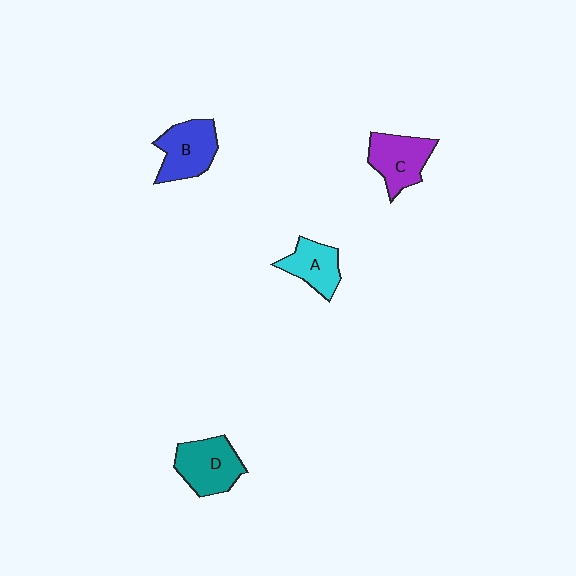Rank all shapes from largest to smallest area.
From largest to smallest: D (teal), B (blue), C (purple), A (cyan).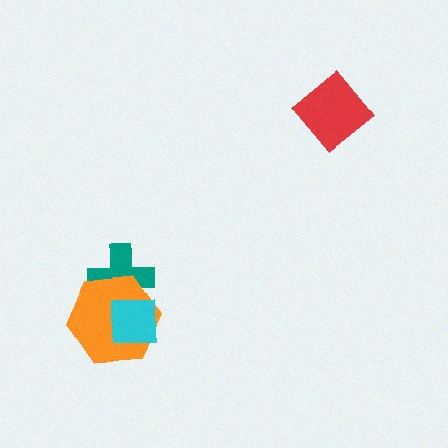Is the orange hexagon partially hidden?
Yes, it is partially covered by another shape.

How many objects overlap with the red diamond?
0 objects overlap with the red diamond.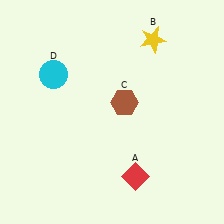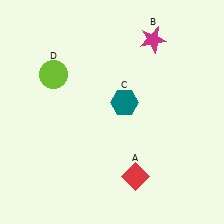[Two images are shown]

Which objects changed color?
B changed from yellow to magenta. C changed from brown to teal. D changed from cyan to lime.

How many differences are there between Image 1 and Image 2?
There are 3 differences between the two images.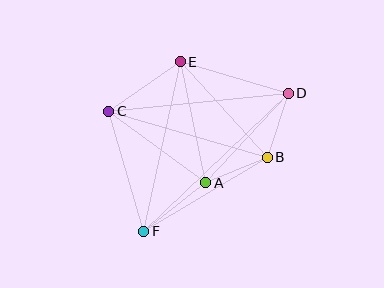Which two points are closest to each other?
Points A and B are closest to each other.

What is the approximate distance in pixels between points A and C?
The distance between A and C is approximately 120 pixels.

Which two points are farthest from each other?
Points D and F are farthest from each other.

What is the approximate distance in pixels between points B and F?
The distance between B and F is approximately 144 pixels.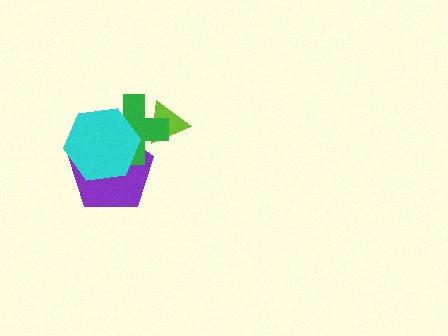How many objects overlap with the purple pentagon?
2 objects overlap with the purple pentagon.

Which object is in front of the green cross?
The cyan hexagon is in front of the green cross.